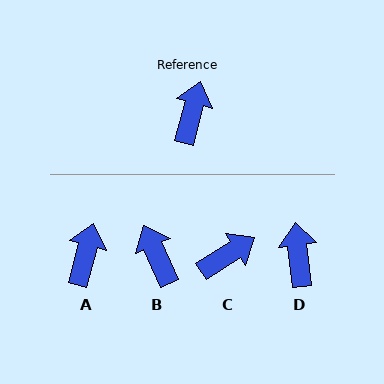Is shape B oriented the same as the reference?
No, it is off by about 39 degrees.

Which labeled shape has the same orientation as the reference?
A.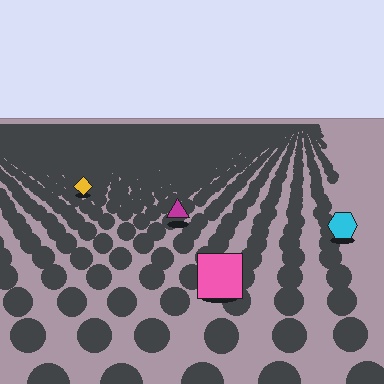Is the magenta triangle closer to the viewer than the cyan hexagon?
No. The cyan hexagon is closer — you can tell from the texture gradient: the ground texture is coarser near it.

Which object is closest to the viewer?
The pink square is closest. The texture marks near it are larger and more spread out.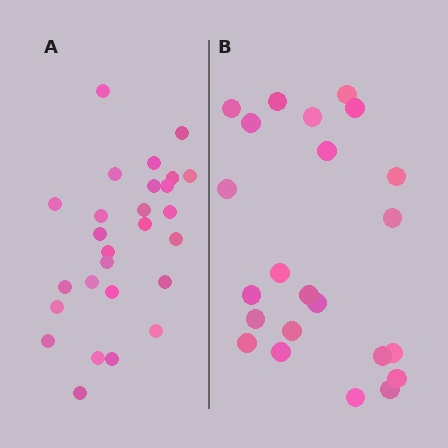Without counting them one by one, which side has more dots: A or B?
Region A (the left region) has more dots.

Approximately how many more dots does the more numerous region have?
Region A has about 4 more dots than region B.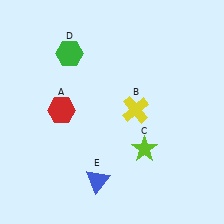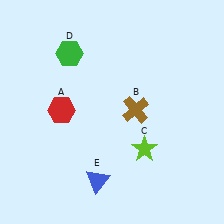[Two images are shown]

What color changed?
The cross (B) changed from yellow in Image 1 to brown in Image 2.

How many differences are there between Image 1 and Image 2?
There is 1 difference between the two images.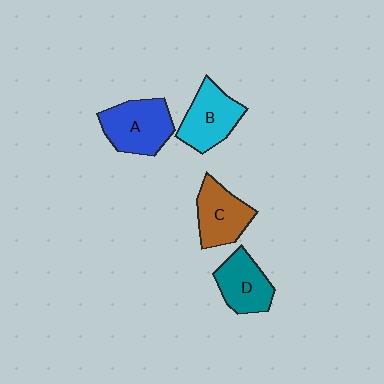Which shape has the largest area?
Shape A (blue).